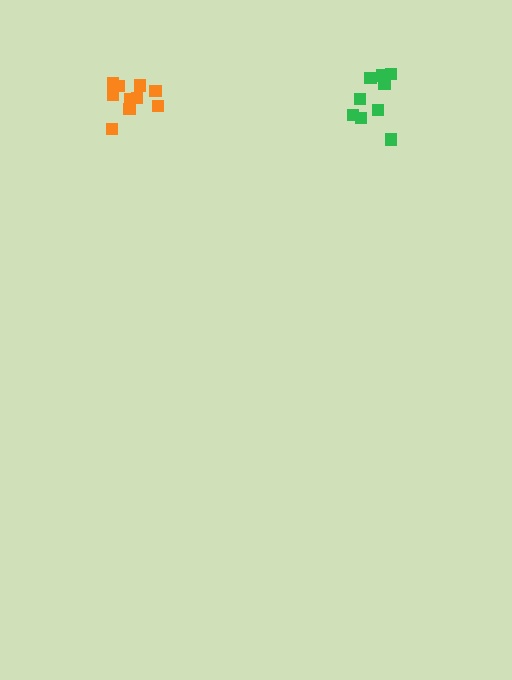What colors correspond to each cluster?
The clusters are colored: orange, green.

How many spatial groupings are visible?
There are 2 spatial groupings.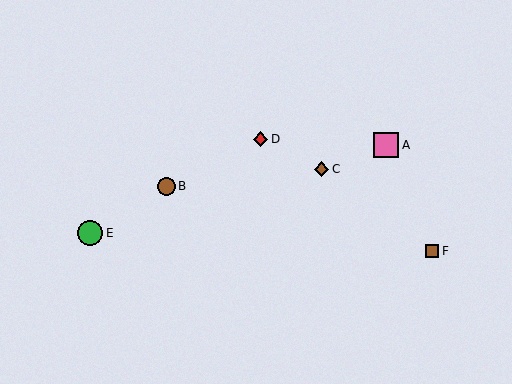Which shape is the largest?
The pink square (labeled A) is the largest.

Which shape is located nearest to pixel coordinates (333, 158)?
The brown diamond (labeled C) at (322, 169) is nearest to that location.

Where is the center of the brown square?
The center of the brown square is at (432, 251).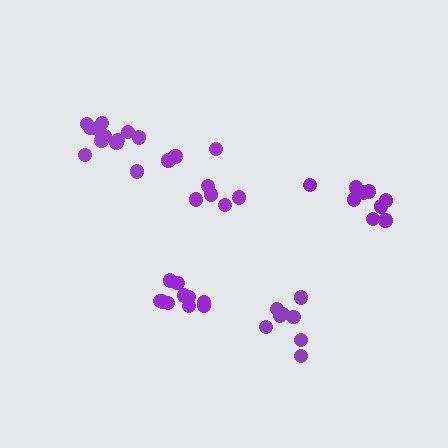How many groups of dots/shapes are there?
There are 5 groups.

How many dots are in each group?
Group 1: 8 dots, Group 2: 8 dots, Group 3: 12 dots, Group 4: 9 dots, Group 5: 10 dots (47 total).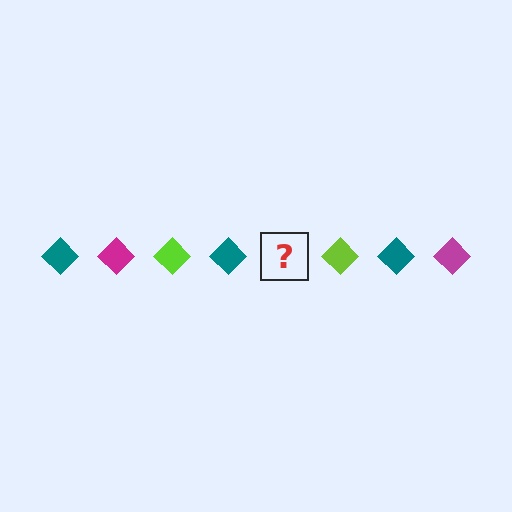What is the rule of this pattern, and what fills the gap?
The rule is that the pattern cycles through teal, magenta, lime diamonds. The gap should be filled with a magenta diamond.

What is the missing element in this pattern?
The missing element is a magenta diamond.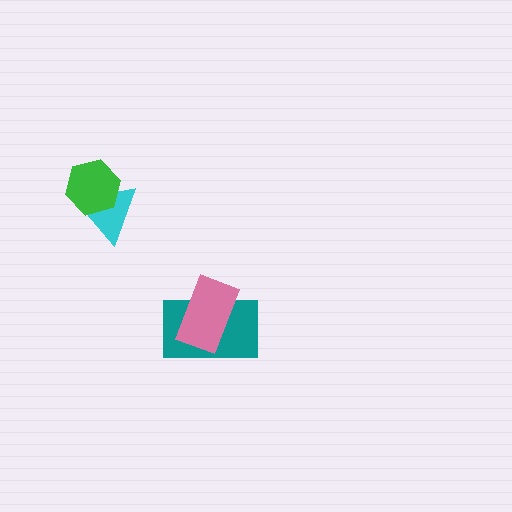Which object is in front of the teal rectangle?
The pink rectangle is in front of the teal rectangle.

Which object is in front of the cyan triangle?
The green hexagon is in front of the cyan triangle.